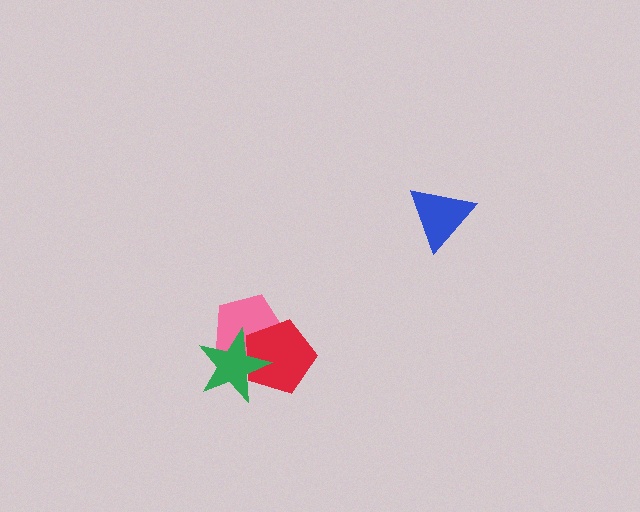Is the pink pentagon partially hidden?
Yes, it is partially covered by another shape.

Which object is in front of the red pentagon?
The green star is in front of the red pentagon.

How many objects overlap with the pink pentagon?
2 objects overlap with the pink pentagon.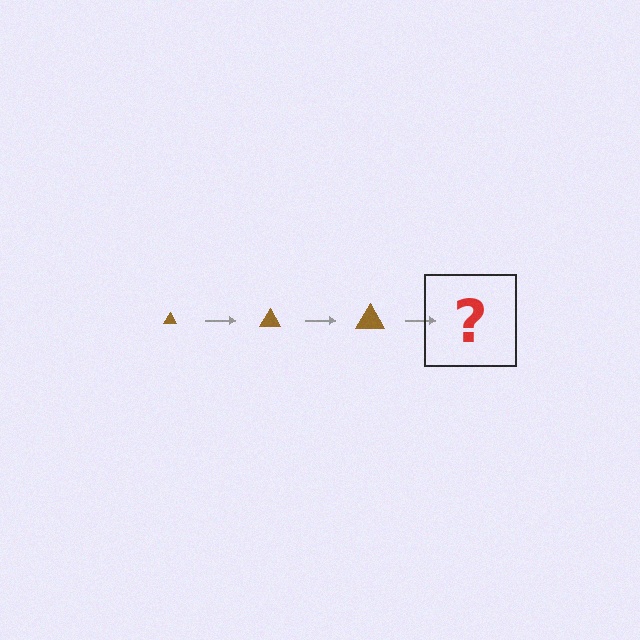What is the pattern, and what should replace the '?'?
The pattern is that the triangle gets progressively larger each step. The '?' should be a brown triangle, larger than the previous one.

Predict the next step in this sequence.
The next step is a brown triangle, larger than the previous one.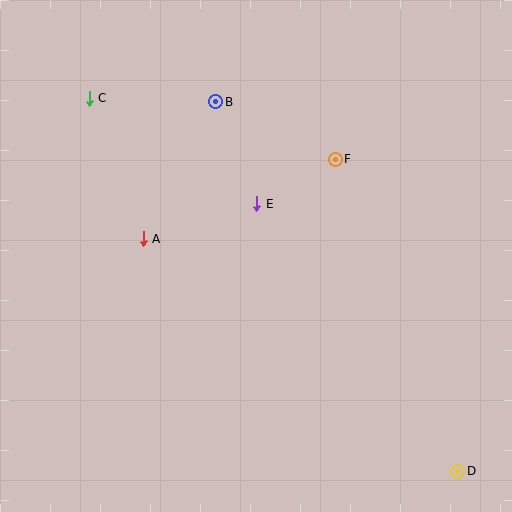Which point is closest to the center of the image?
Point E at (257, 204) is closest to the center.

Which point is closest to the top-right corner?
Point F is closest to the top-right corner.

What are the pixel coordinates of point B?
Point B is at (216, 102).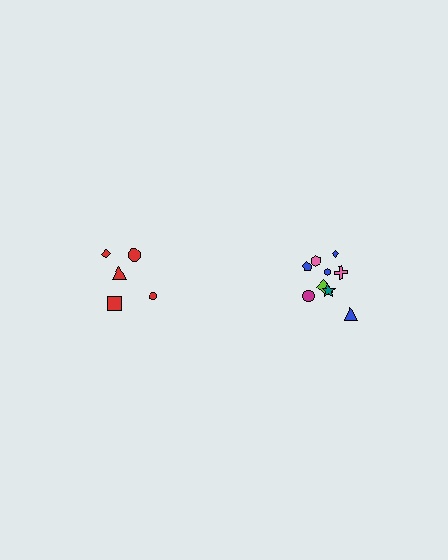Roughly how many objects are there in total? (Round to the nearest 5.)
Roughly 15 objects in total.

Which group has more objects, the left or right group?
The right group.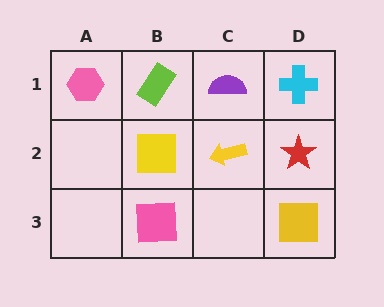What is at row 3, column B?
A pink square.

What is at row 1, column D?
A cyan cross.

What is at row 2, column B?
A yellow square.